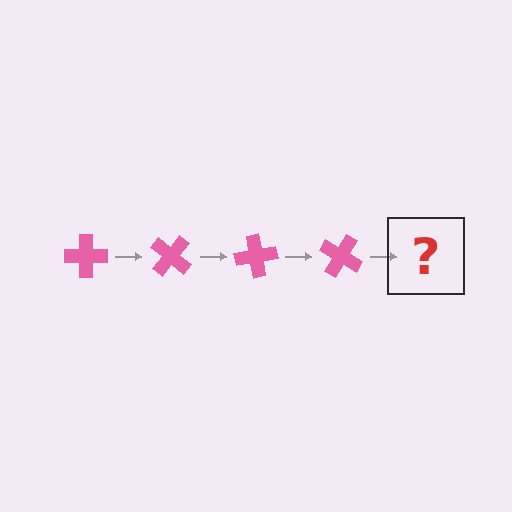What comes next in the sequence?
The next element should be a pink cross rotated 160 degrees.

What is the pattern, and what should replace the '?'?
The pattern is that the cross rotates 40 degrees each step. The '?' should be a pink cross rotated 160 degrees.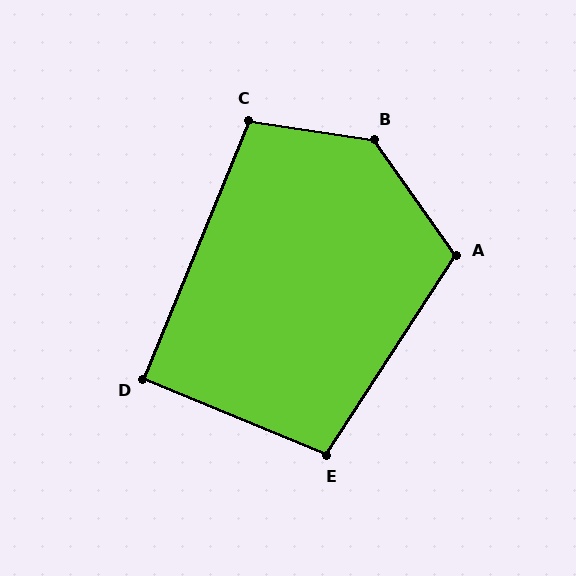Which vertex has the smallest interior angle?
D, at approximately 90 degrees.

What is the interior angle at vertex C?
Approximately 104 degrees (obtuse).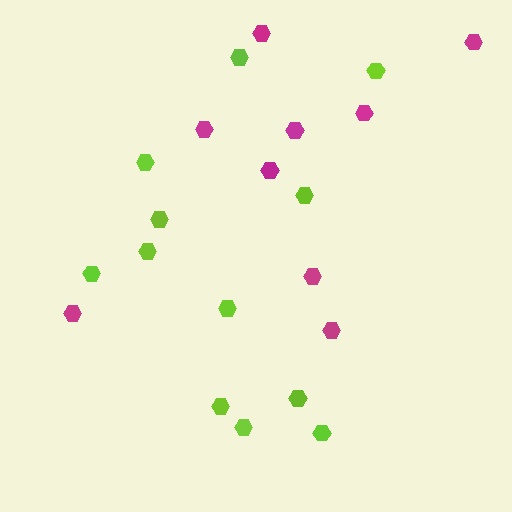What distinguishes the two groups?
There are 2 groups: one group of magenta hexagons (9) and one group of lime hexagons (12).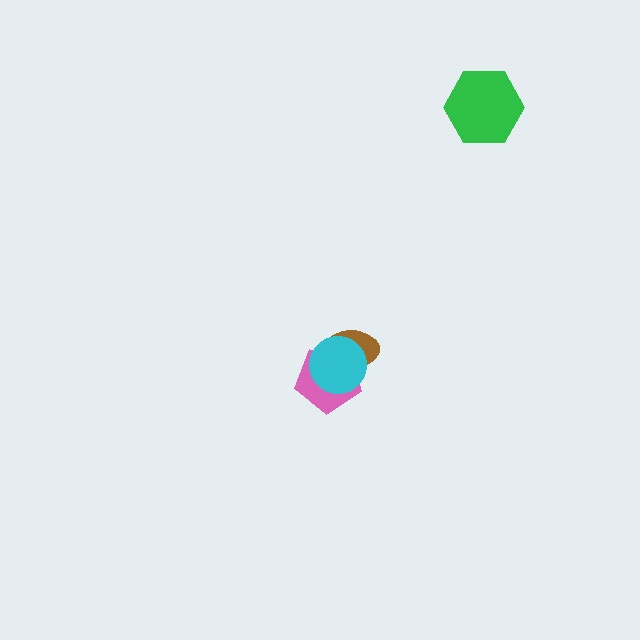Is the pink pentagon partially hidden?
Yes, it is partially covered by another shape.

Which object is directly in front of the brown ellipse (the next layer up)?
The pink pentagon is directly in front of the brown ellipse.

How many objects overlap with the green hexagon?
0 objects overlap with the green hexagon.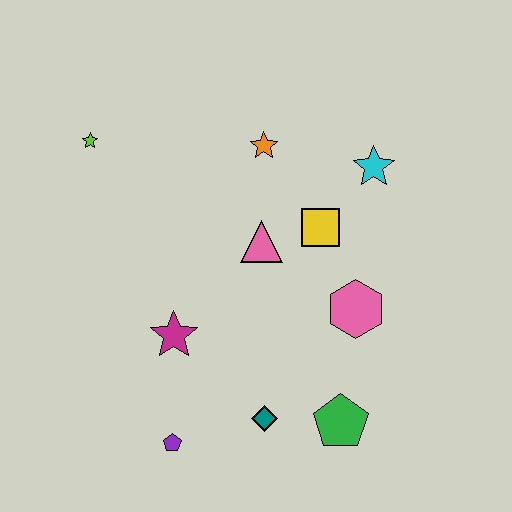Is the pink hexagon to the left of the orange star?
No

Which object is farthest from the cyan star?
The purple pentagon is farthest from the cyan star.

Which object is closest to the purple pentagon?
The teal diamond is closest to the purple pentagon.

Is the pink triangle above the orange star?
No